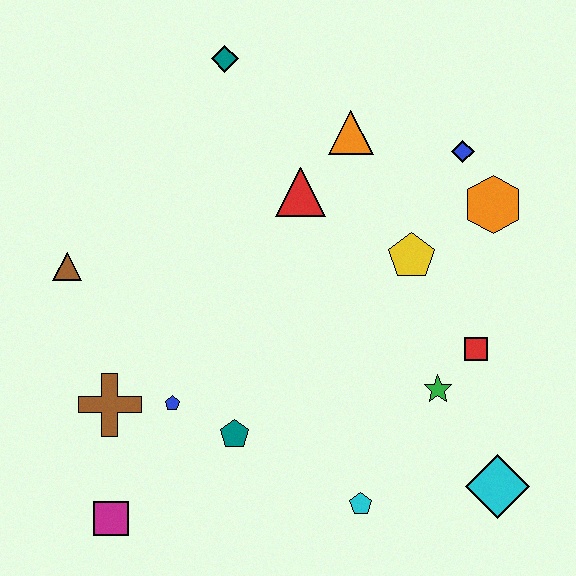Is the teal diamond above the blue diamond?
Yes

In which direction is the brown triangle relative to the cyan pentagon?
The brown triangle is to the left of the cyan pentagon.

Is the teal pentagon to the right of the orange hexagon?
No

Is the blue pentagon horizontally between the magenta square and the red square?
Yes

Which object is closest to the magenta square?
The brown cross is closest to the magenta square.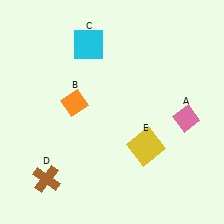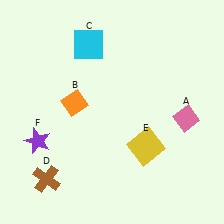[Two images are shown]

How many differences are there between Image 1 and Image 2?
There is 1 difference between the two images.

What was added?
A purple star (F) was added in Image 2.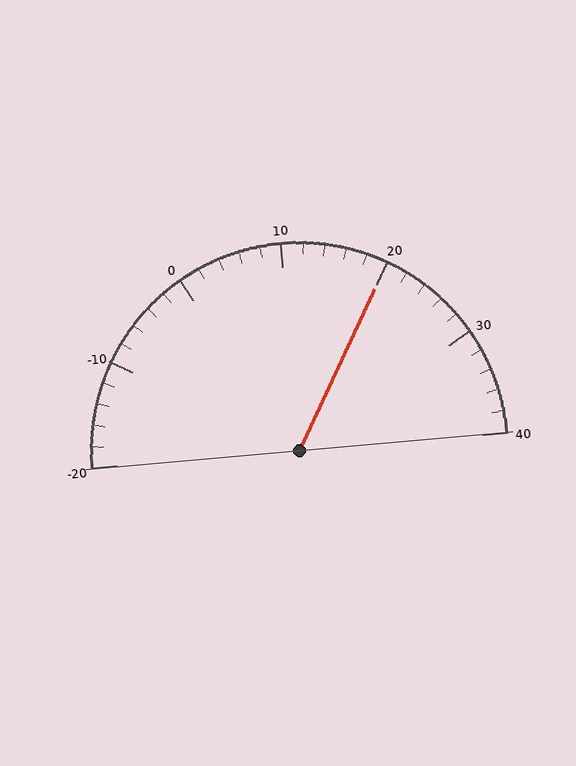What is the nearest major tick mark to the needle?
The nearest major tick mark is 20.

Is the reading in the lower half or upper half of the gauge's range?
The reading is in the upper half of the range (-20 to 40).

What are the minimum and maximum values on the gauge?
The gauge ranges from -20 to 40.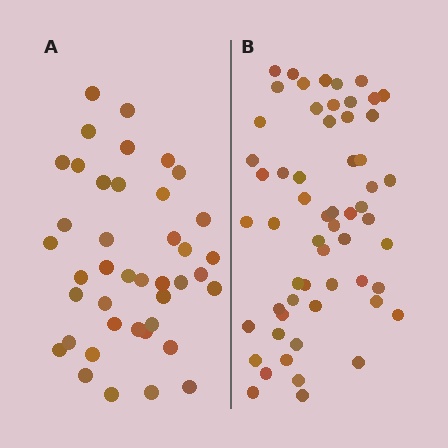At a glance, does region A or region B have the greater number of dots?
Region B (the right region) has more dots.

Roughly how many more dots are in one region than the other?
Region B has approximately 15 more dots than region A.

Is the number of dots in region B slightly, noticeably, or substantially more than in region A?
Region B has noticeably more, but not dramatically so. The ratio is roughly 1.4 to 1.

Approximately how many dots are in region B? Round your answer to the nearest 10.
About 60 dots. (The exact count is 58, which rounds to 60.)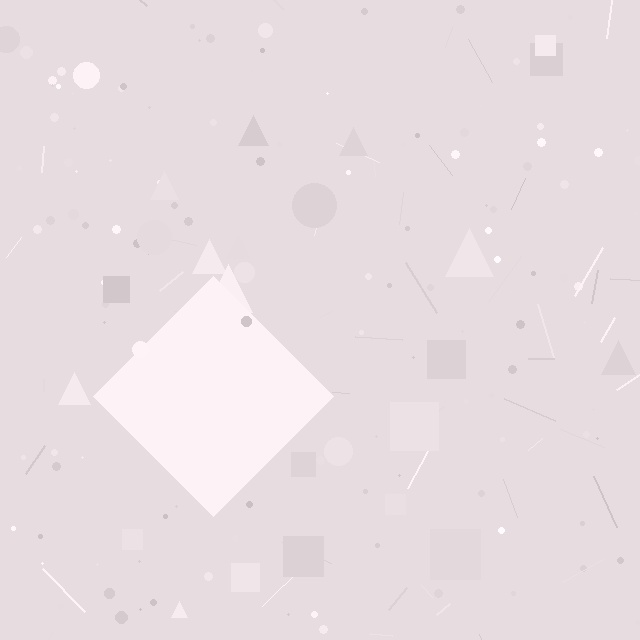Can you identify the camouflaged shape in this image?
The camouflaged shape is a diamond.